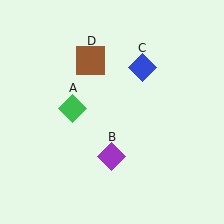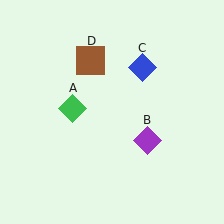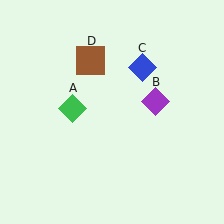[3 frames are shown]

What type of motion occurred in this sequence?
The purple diamond (object B) rotated counterclockwise around the center of the scene.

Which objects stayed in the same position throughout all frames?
Green diamond (object A) and blue diamond (object C) and brown square (object D) remained stationary.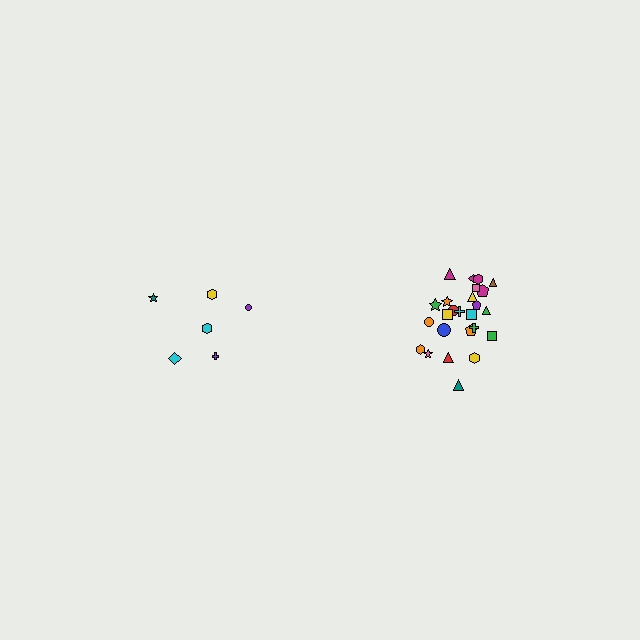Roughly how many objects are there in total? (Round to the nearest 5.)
Roughly 30 objects in total.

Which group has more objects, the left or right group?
The right group.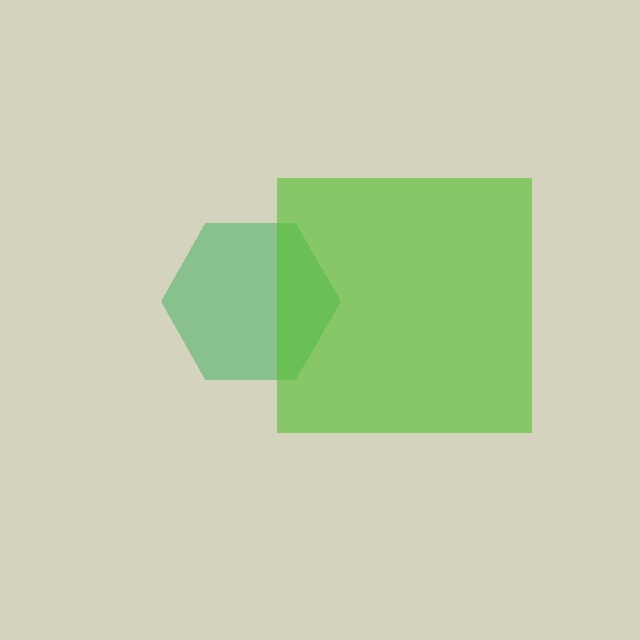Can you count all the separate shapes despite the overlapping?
Yes, there are 2 separate shapes.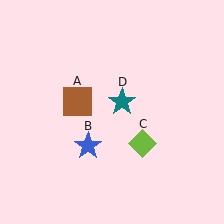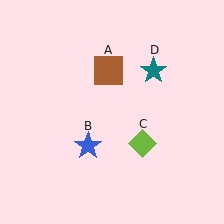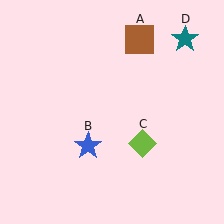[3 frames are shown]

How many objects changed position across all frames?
2 objects changed position: brown square (object A), teal star (object D).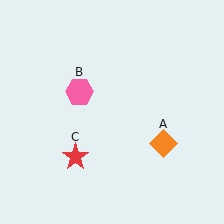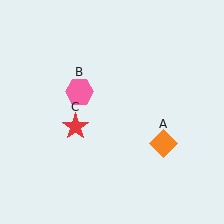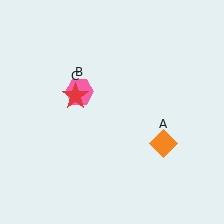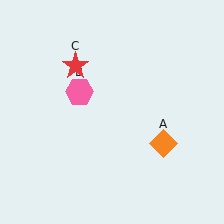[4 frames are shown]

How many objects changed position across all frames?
1 object changed position: red star (object C).